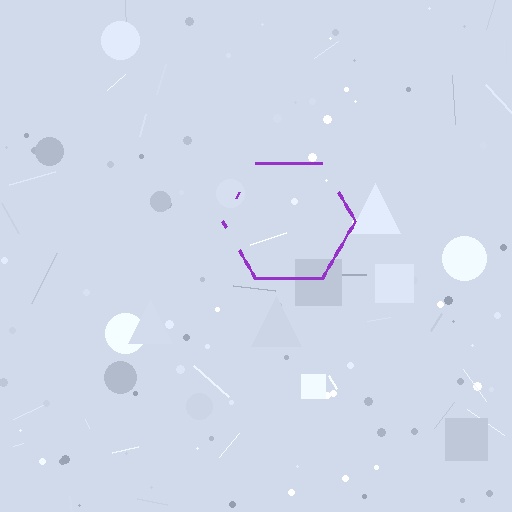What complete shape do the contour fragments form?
The contour fragments form a hexagon.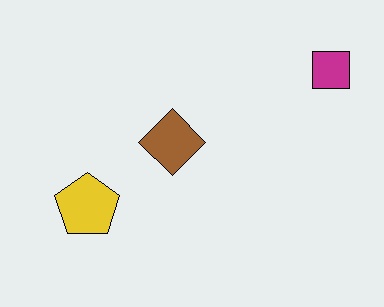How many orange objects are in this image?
There are no orange objects.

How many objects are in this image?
There are 3 objects.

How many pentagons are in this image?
There is 1 pentagon.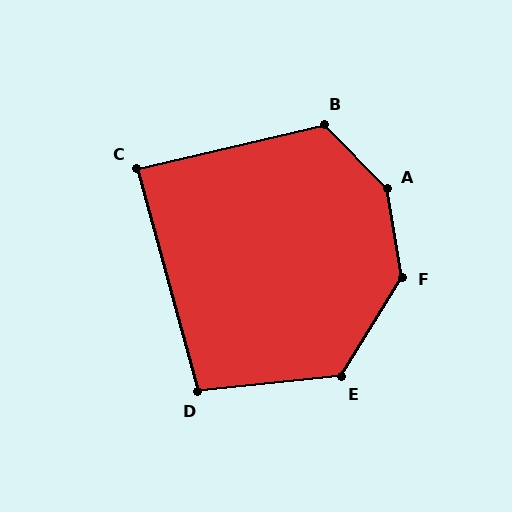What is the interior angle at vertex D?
Approximately 99 degrees (obtuse).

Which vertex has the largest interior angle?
A, at approximately 145 degrees.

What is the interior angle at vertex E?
Approximately 127 degrees (obtuse).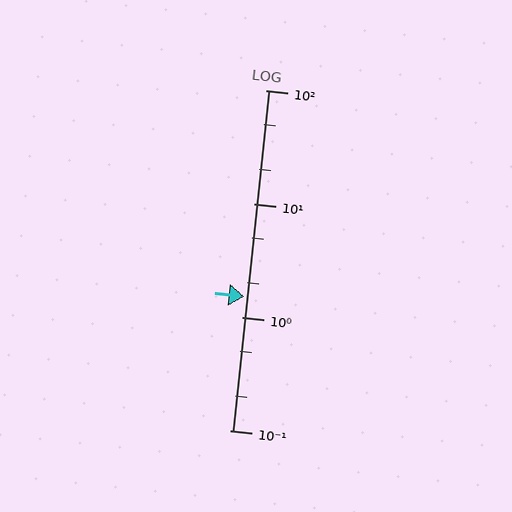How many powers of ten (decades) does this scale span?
The scale spans 3 decades, from 0.1 to 100.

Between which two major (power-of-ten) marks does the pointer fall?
The pointer is between 1 and 10.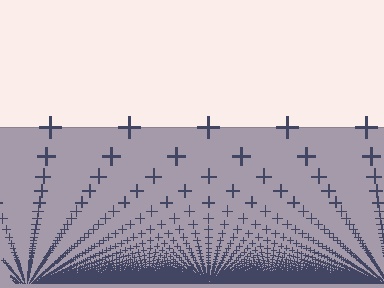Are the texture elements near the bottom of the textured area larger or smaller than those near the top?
Smaller. The gradient is inverted — elements near the bottom are smaller and denser.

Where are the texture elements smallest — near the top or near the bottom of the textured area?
Near the bottom.